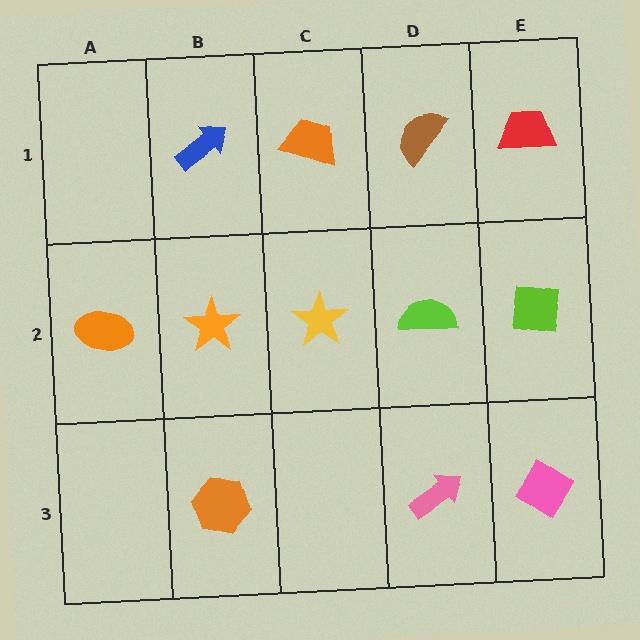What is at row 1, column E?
A red trapezoid.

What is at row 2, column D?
A lime semicircle.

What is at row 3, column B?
An orange hexagon.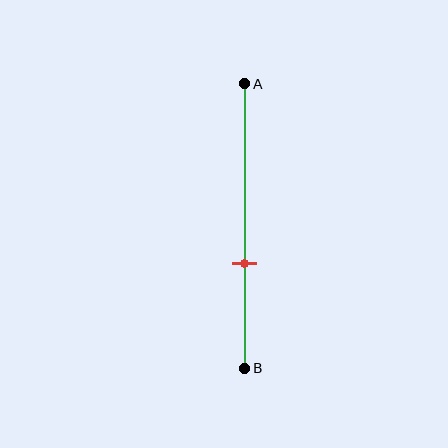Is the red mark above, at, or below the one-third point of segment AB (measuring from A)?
The red mark is below the one-third point of segment AB.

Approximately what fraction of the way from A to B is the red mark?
The red mark is approximately 65% of the way from A to B.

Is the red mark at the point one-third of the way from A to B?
No, the mark is at about 65% from A, not at the 33% one-third point.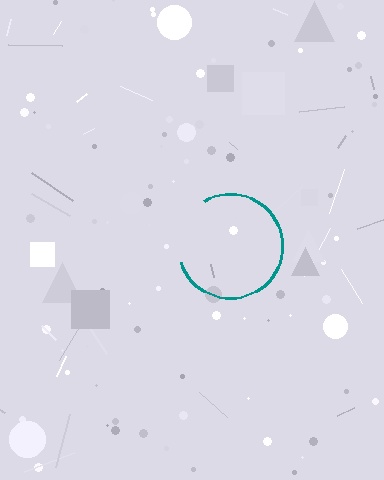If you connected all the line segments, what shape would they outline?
They would outline a circle.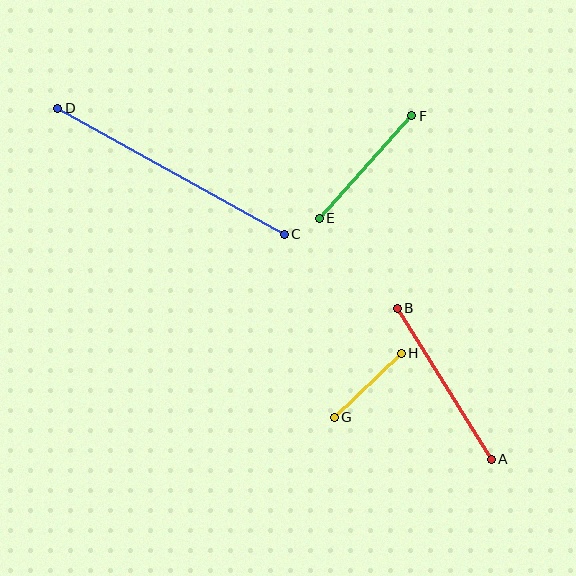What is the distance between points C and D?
The distance is approximately 259 pixels.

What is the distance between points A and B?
The distance is approximately 178 pixels.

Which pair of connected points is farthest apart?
Points C and D are farthest apart.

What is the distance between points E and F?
The distance is approximately 138 pixels.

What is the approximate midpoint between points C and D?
The midpoint is at approximately (171, 171) pixels.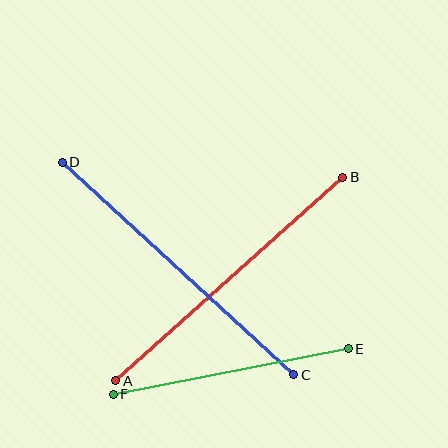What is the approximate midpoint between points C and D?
The midpoint is at approximately (178, 268) pixels.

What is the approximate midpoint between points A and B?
The midpoint is at approximately (229, 279) pixels.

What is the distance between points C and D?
The distance is approximately 314 pixels.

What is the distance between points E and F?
The distance is approximately 240 pixels.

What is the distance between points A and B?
The distance is approximately 305 pixels.